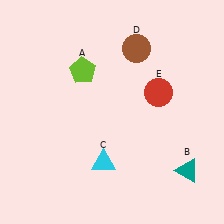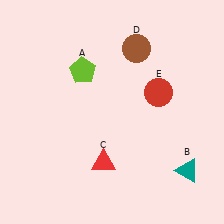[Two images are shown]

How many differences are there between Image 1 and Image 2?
There is 1 difference between the two images.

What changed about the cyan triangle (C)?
In Image 1, C is cyan. In Image 2, it changed to red.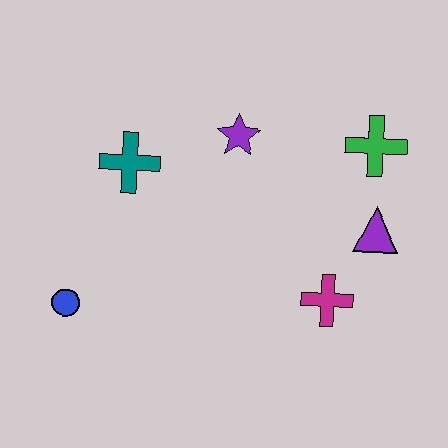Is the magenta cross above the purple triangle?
No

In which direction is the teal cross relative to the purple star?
The teal cross is to the left of the purple star.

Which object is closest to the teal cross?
The purple star is closest to the teal cross.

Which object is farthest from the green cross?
The blue circle is farthest from the green cross.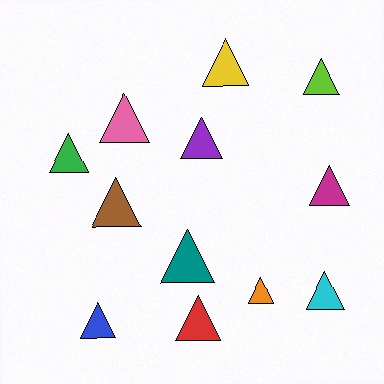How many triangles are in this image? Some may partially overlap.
There are 12 triangles.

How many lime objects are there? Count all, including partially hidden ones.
There is 1 lime object.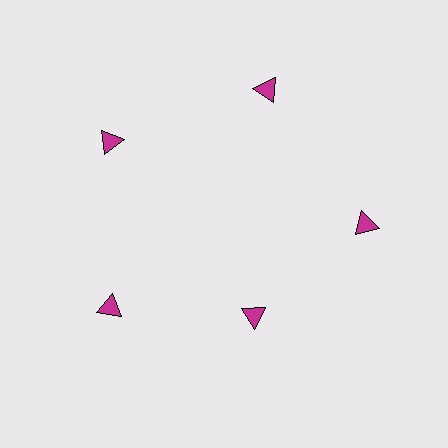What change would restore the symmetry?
The symmetry would be restored by moving it outward, back onto the ring so that all 5 triangles sit at equal angles and equal distance from the center.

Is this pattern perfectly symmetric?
No. The 5 magenta triangles are arranged in a ring, but one element near the 5 o'clock position is pulled inward toward the center, breaking the 5-fold rotational symmetry.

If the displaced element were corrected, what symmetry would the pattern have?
It would have 5-fold rotational symmetry — the pattern would map onto itself every 72 degrees.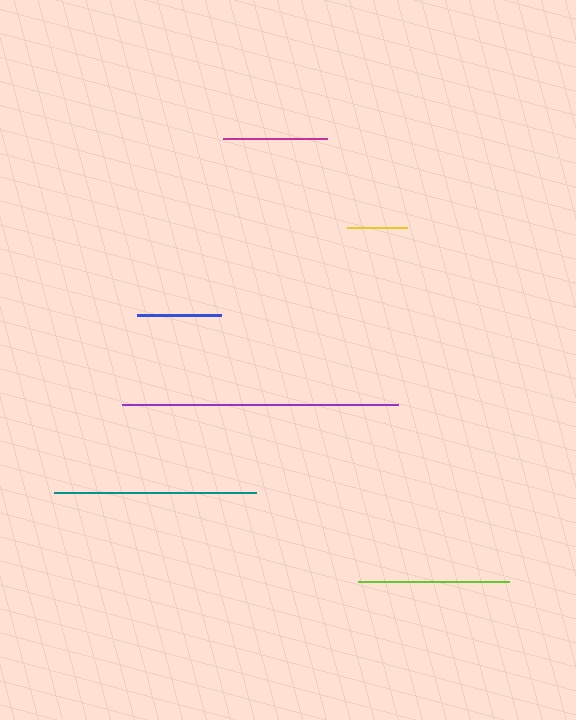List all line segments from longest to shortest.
From longest to shortest: purple, teal, lime, magenta, blue, yellow.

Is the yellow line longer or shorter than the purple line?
The purple line is longer than the yellow line.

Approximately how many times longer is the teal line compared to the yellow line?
The teal line is approximately 3.4 times the length of the yellow line.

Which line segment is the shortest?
The yellow line is the shortest at approximately 60 pixels.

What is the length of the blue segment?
The blue segment is approximately 83 pixels long.